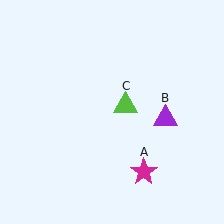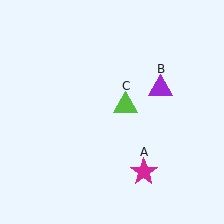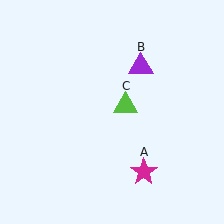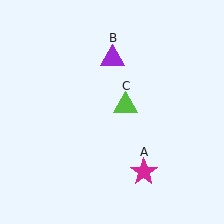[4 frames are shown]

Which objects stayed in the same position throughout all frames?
Magenta star (object A) and lime triangle (object C) remained stationary.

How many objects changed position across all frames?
1 object changed position: purple triangle (object B).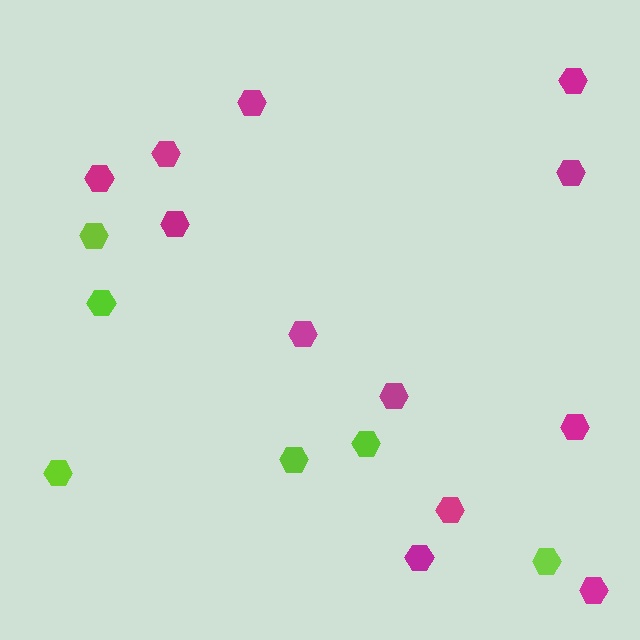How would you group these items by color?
There are 2 groups: one group of magenta hexagons (12) and one group of lime hexagons (6).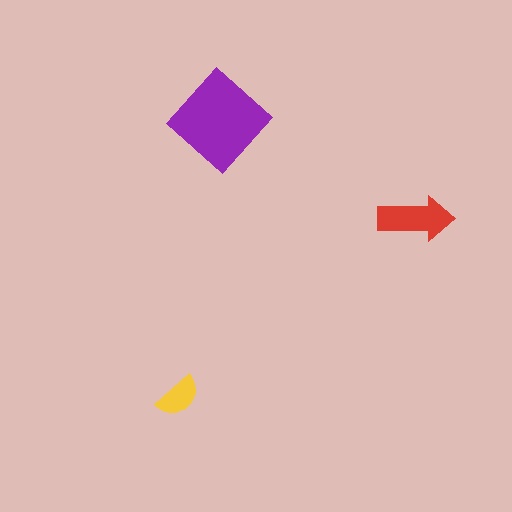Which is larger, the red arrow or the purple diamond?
The purple diamond.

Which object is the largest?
The purple diamond.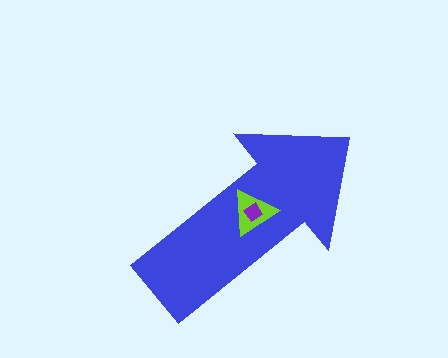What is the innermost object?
The purple diamond.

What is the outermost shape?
The blue arrow.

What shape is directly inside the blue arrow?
The lime triangle.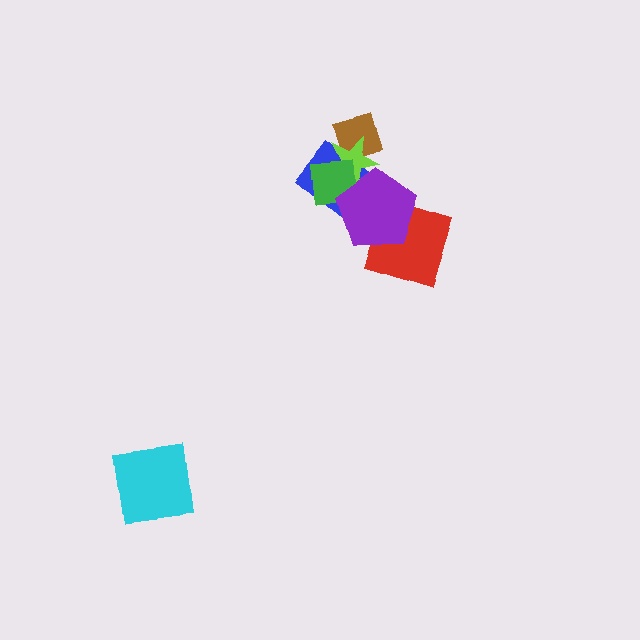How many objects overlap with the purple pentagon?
4 objects overlap with the purple pentagon.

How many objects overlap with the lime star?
4 objects overlap with the lime star.